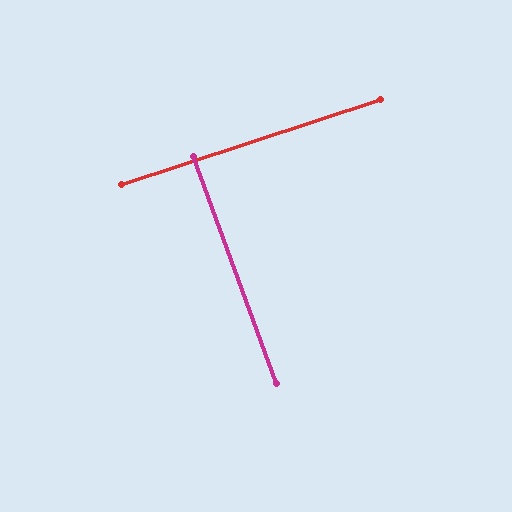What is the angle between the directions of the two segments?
Approximately 88 degrees.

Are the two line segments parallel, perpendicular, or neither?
Perpendicular — they meet at approximately 88°.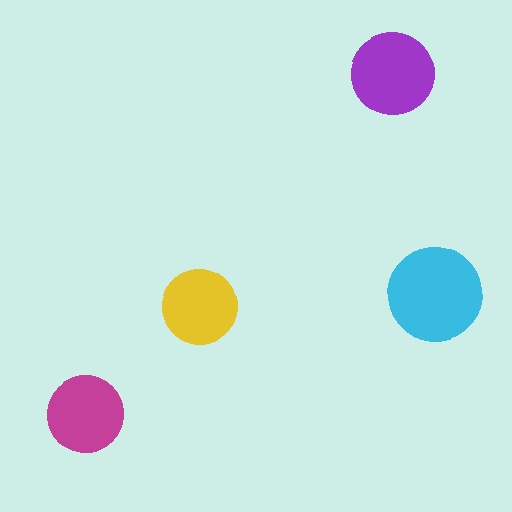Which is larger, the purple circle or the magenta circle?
The purple one.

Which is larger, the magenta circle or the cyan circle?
The cyan one.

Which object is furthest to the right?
The cyan circle is rightmost.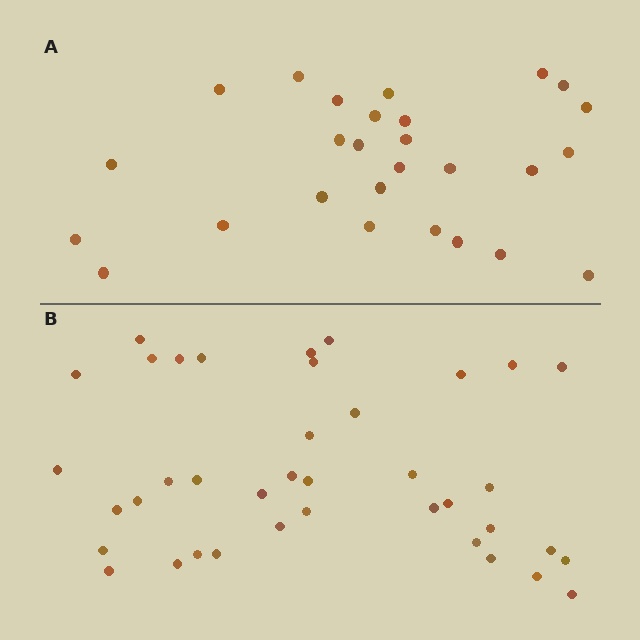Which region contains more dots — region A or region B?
Region B (the bottom region) has more dots.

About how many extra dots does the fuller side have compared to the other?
Region B has roughly 12 or so more dots than region A.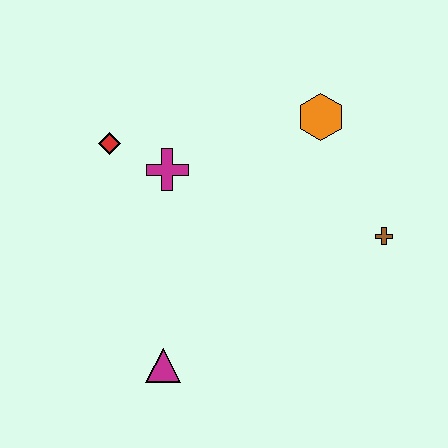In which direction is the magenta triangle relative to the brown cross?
The magenta triangle is to the left of the brown cross.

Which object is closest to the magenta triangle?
The magenta cross is closest to the magenta triangle.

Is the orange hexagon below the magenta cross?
No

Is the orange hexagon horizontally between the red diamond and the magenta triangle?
No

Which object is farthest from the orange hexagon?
The magenta triangle is farthest from the orange hexagon.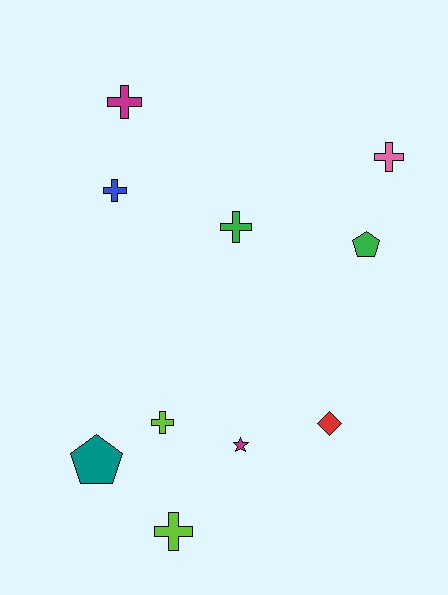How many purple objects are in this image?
There are no purple objects.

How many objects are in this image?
There are 10 objects.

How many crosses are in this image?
There are 6 crosses.